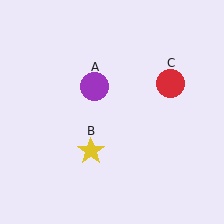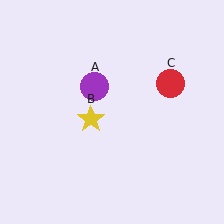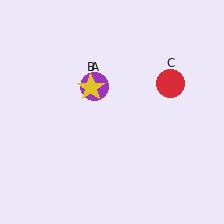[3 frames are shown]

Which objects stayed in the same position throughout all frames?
Purple circle (object A) and red circle (object C) remained stationary.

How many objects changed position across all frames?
1 object changed position: yellow star (object B).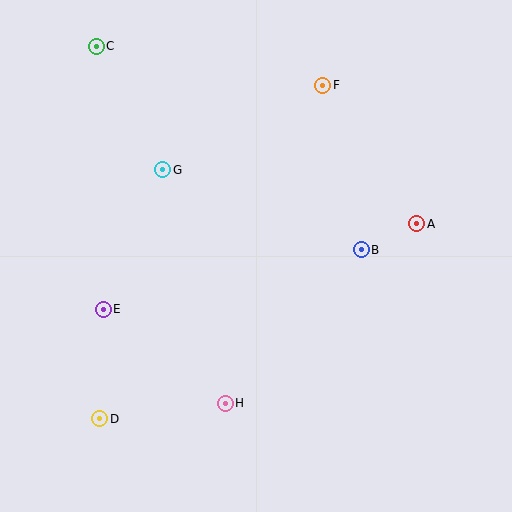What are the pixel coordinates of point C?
Point C is at (96, 46).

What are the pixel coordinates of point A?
Point A is at (417, 224).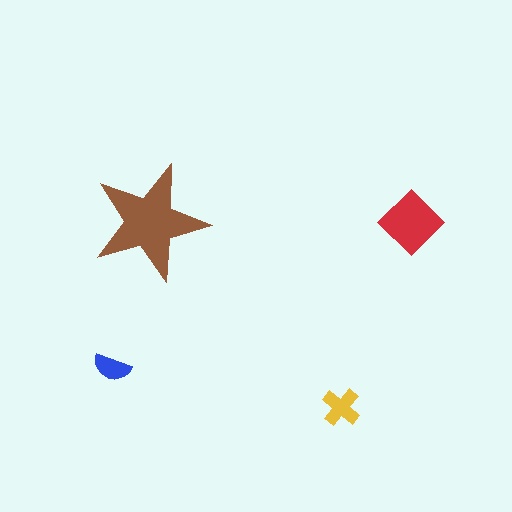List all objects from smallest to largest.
The blue semicircle, the yellow cross, the red diamond, the brown star.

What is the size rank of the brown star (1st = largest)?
1st.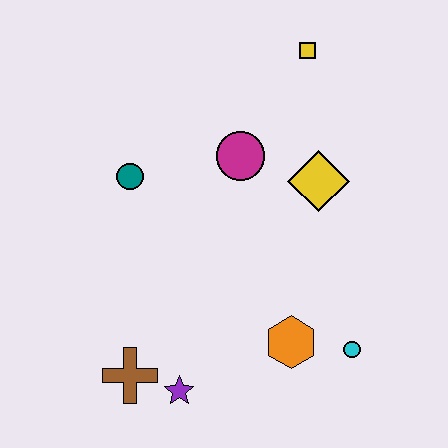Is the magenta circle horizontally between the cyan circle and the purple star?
Yes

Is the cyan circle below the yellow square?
Yes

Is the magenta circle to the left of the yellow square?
Yes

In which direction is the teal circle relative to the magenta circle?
The teal circle is to the left of the magenta circle.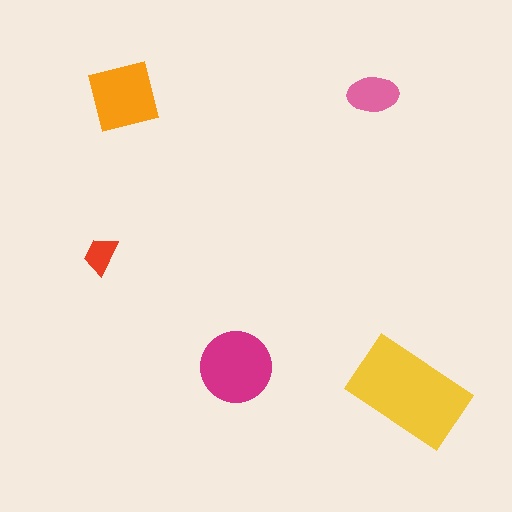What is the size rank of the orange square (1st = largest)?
3rd.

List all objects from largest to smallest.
The yellow rectangle, the magenta circle, the orange square, the pink ellipse, the red trapezoid.